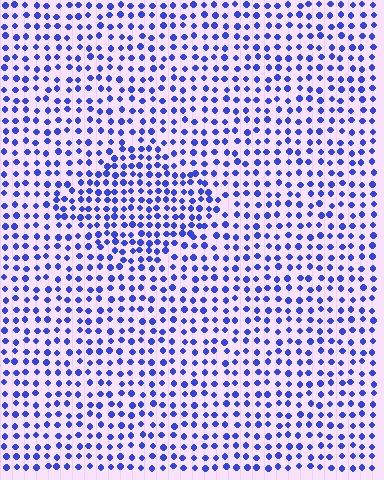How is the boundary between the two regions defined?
The boundary is defined by a change in element density (approximately 1.5x ratio). All elements are the same color, size, and shape.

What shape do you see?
I see a diamond.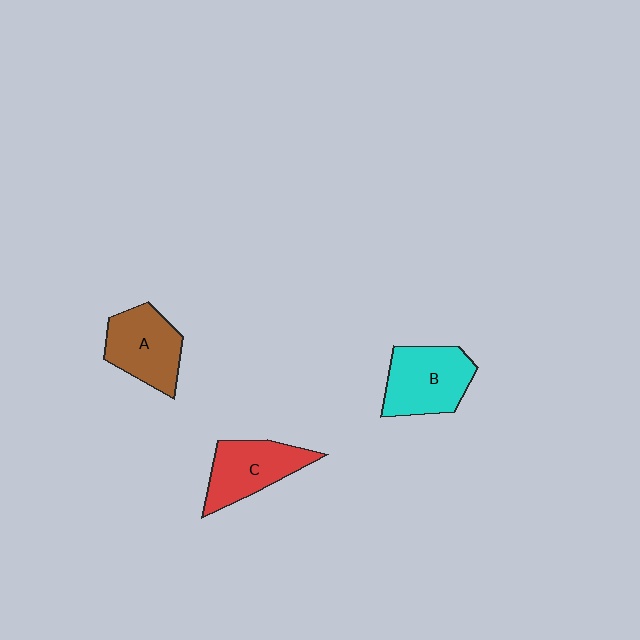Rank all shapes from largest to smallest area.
From largest to smallest: B (cyan), A (brown), C (red).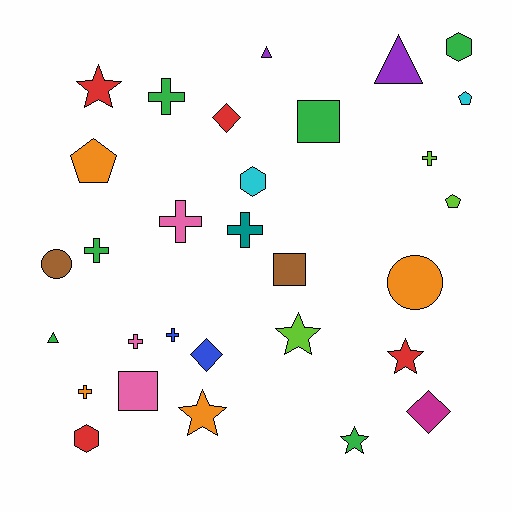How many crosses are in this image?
There are 8 crosses.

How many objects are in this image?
There are 30 objects.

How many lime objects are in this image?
There are 3 lime objects.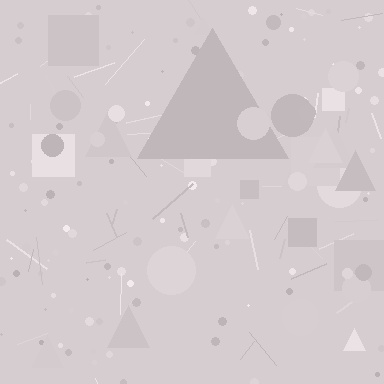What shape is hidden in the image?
A triangle is hidden in the image.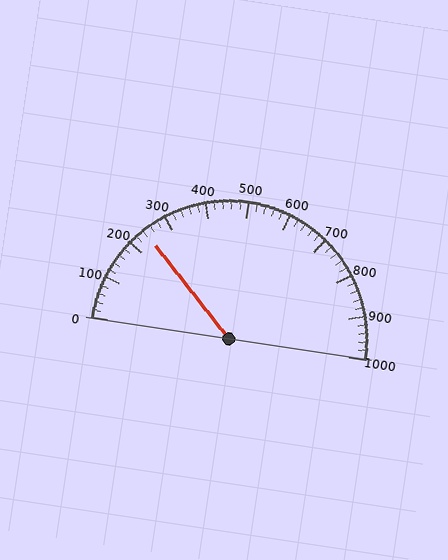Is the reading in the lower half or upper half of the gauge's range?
The reading is in the lower half of the range (0 to 1000).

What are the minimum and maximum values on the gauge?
The gauge ranges from 0 to 1000.